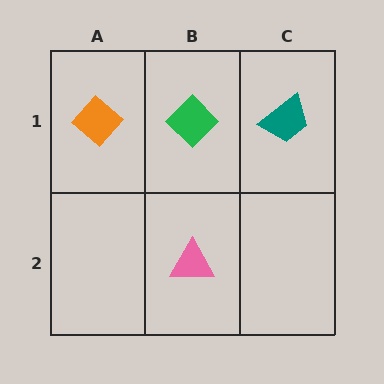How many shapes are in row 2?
1 shape.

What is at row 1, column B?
A green diamond.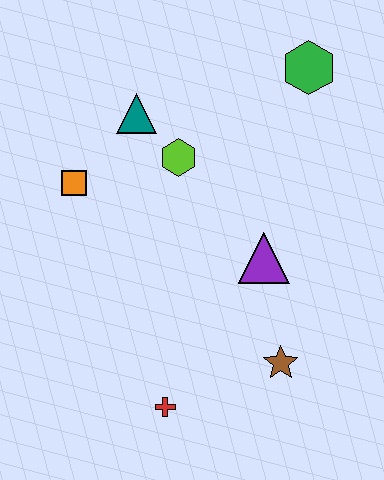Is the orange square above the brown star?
Yes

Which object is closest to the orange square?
The teal triangle is closest to the orange square.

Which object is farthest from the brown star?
The green hexagon is farthest from the brown star.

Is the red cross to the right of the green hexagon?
No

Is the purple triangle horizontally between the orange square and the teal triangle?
No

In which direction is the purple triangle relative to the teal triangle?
The purple triangle is below the teal triangle.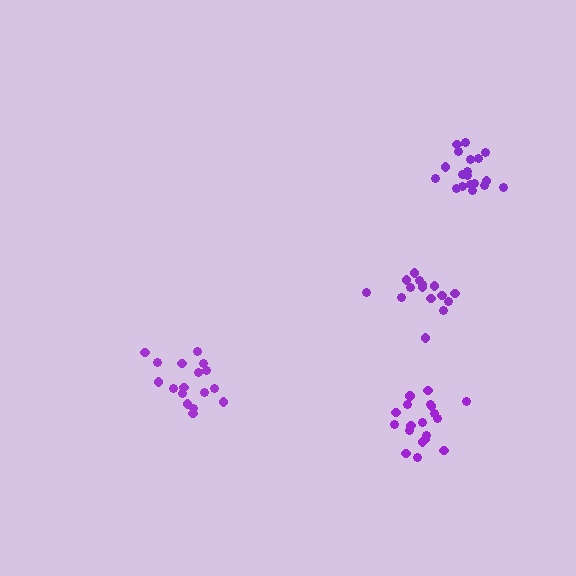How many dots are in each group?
Group 1: 15 dots, Group 2: 19 dots, Group 3: 17 dots, Group 4: 19 dots (70 total).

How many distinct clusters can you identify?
There are 4 distinct clusters.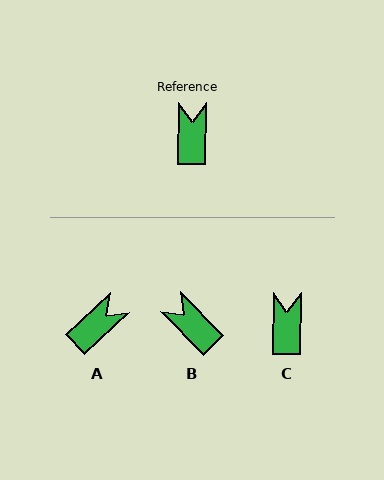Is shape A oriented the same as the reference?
No, it is off by about 46 degrees.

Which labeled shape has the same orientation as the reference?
C.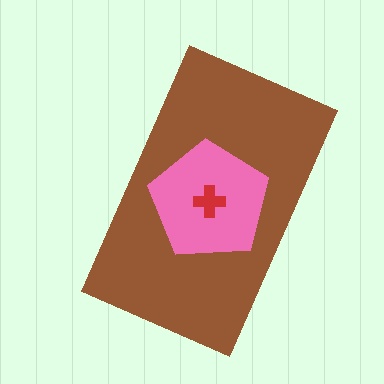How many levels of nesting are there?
3.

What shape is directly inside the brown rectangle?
The pink pentagon.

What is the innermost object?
The red cross.